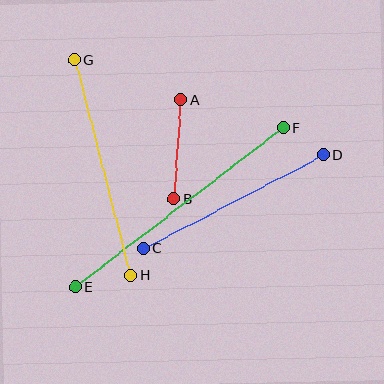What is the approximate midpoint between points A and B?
The midpoint is at approximately (178, 149) pixels.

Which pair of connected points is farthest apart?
Points E and F are farthest apart.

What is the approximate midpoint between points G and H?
The midpoint is at approximately (102, 168) pixels.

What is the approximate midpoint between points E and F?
The midpoint is at approximately (179, 207) pixels.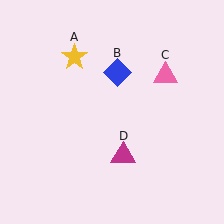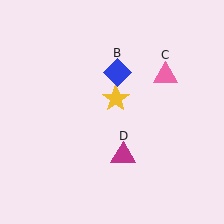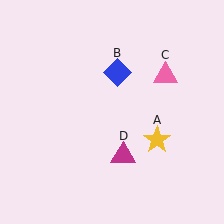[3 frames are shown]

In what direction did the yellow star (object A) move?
The yellow star (object A) moved down and to the right.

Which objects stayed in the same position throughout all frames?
Blue diamond (object B) and pink triangle (object C) and magenta triangle (object D) remained stationary.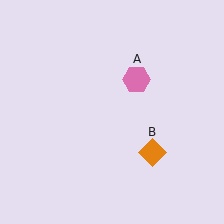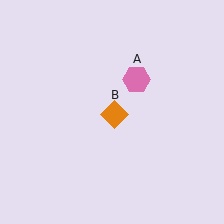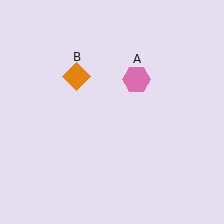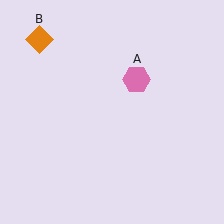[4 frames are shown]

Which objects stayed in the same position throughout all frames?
Pink hexagon (object A) remained stationary.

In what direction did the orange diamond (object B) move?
The orange diamond (object B) moved up and to the left.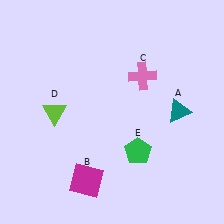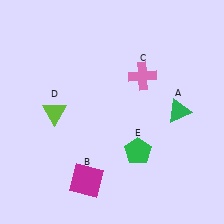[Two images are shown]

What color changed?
The triangle (A) changed from teal in Image 1 to green in Image 2.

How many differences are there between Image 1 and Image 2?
There is 1 difference between the two images.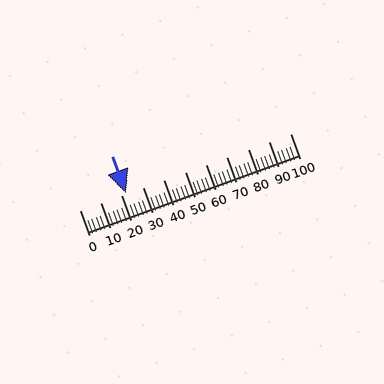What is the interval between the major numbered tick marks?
The major tick marks are spaced 10 units apart.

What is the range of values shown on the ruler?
The ruler shows values from 0 to 100.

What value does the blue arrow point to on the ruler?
The blue arrow points to approximately 22.